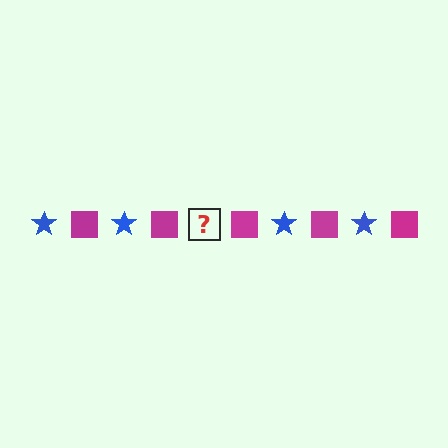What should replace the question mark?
The question mark should be replaced with a blue star.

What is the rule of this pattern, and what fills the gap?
The rule is that the pattern alternates between blue star and magenta square. The gap should be filled with a blue star.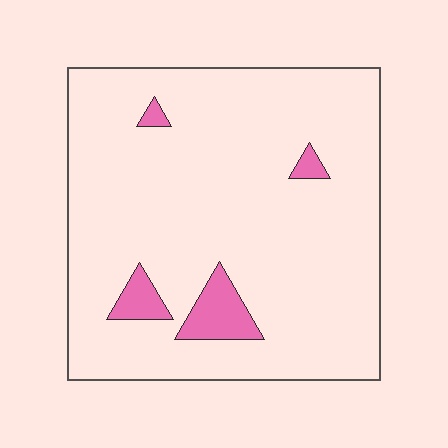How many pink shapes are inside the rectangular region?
4.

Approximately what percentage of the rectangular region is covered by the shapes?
Approximately 5%.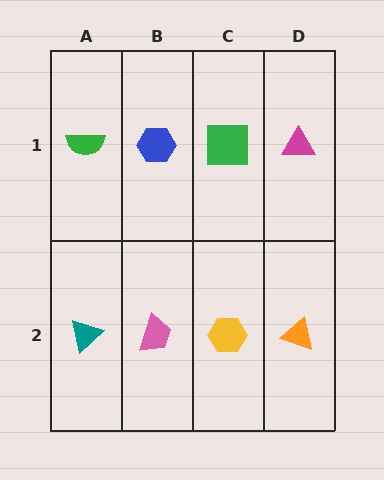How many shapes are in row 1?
4 shapes.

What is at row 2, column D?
An orange triangle.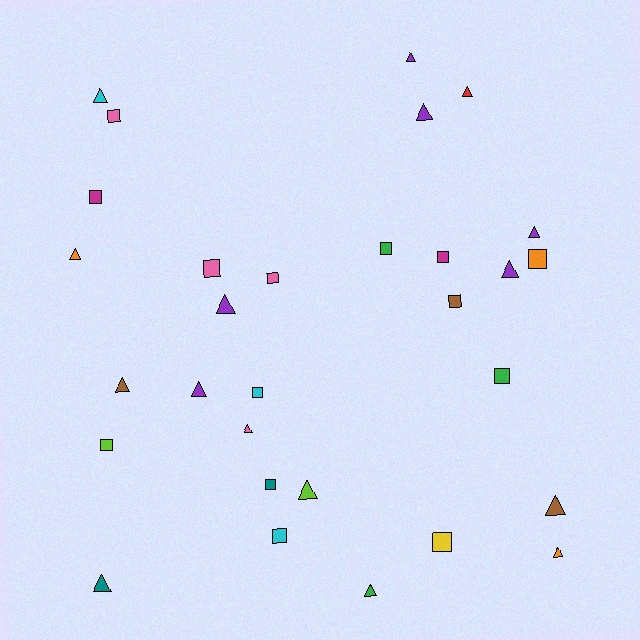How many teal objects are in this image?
There are 2 teal objects.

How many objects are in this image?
There are 30 objects.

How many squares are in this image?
There are 14 squares.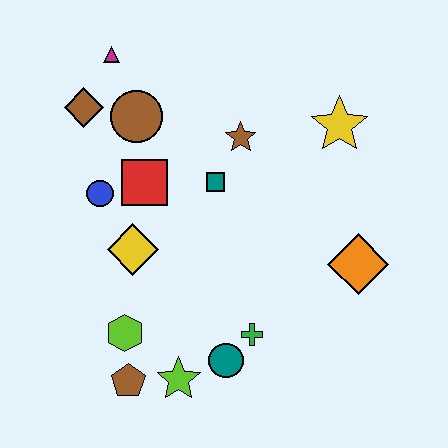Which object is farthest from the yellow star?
The brown pentagon is farthest from the yellow star.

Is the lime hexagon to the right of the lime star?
No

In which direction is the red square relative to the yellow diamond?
The red square is above the yellow diamond.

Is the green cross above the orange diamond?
No